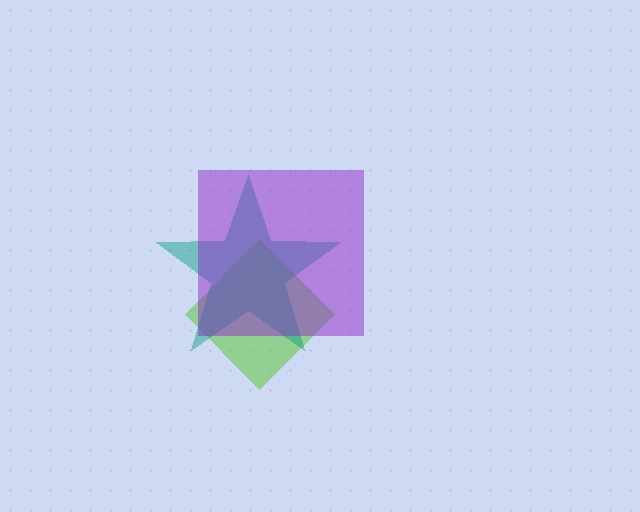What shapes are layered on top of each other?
The layered shapes are: a lime diamond, a teal star, a purple square.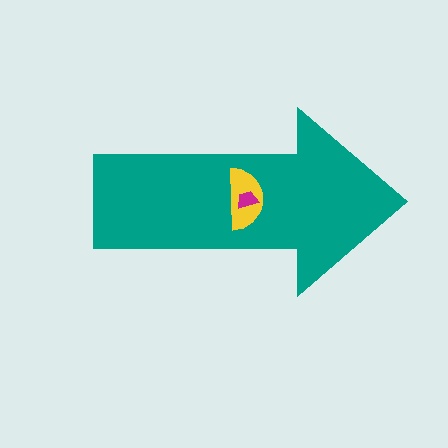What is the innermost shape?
The magenta trapezoid.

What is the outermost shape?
The teal arrow.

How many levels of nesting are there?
3.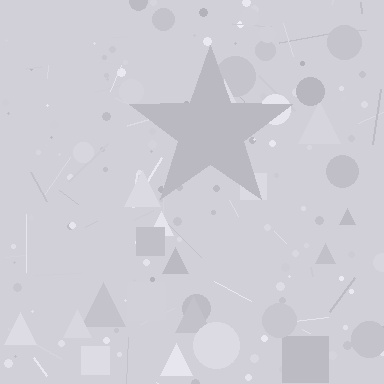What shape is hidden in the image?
A star is hidden in the image.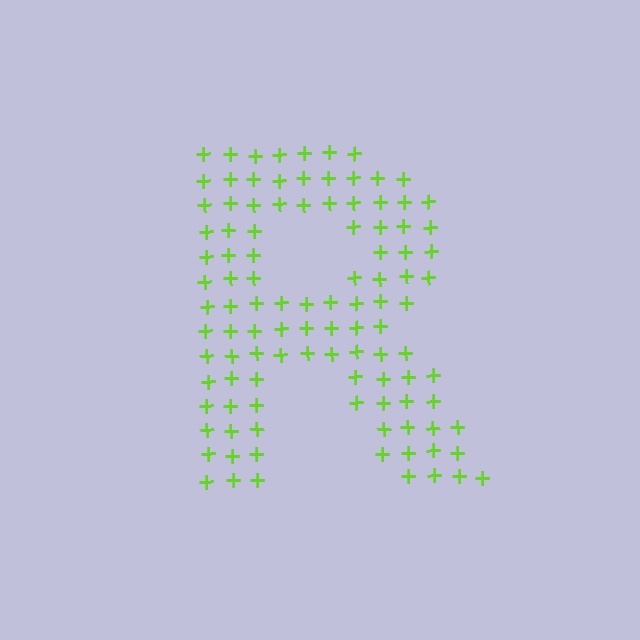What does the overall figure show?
The overall figure shows the letter R.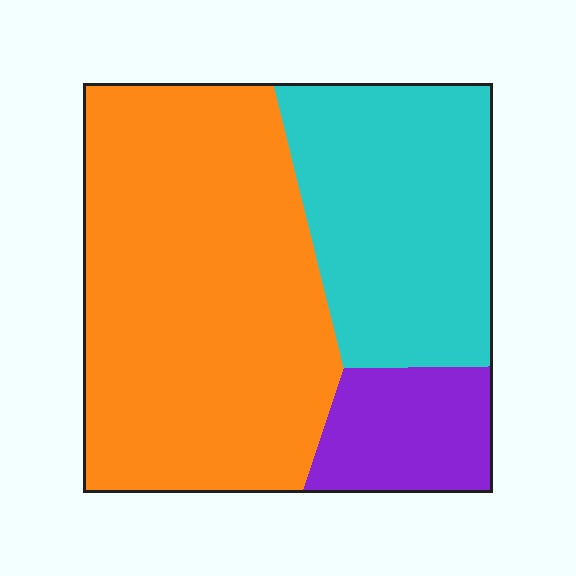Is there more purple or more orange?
Orange.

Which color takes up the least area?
Purple, at roughly 15%.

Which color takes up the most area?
Orange, at roughly 55%.